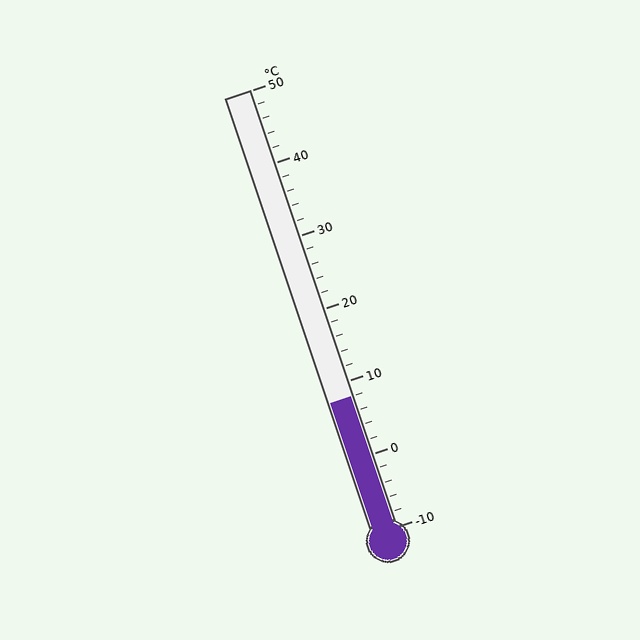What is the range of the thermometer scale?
The thermometer scale ranges from -10°C to 50°C.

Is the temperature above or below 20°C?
The temperature is below 20°C.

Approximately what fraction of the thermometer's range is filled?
The thermometer is filled to approximately 30% of its range.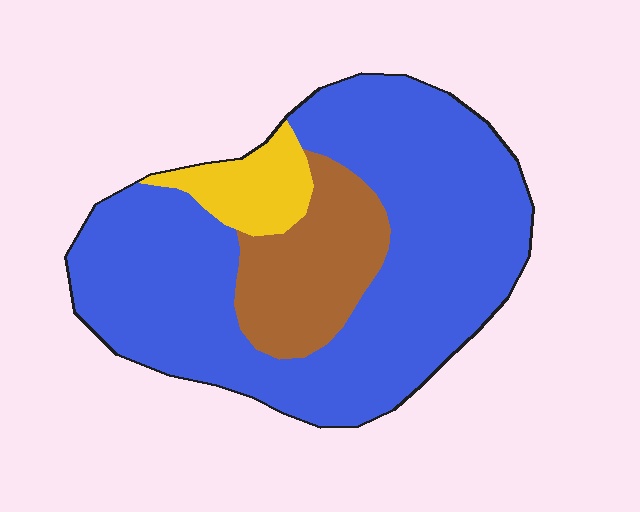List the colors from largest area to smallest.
From largest to smallest: blue, brown, yellow.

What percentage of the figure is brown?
Brown takes up between a sixth and a third of the figure.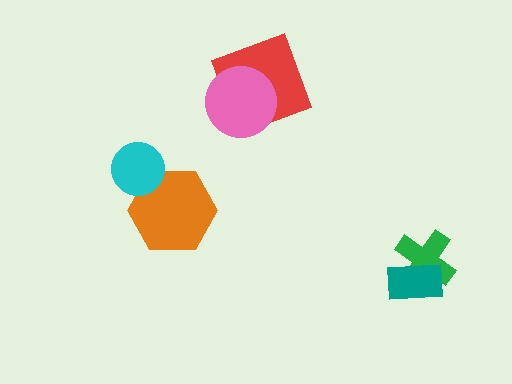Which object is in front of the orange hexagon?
The cyan circle is in front of the orange hexagon.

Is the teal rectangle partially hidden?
No, no other shape covers it.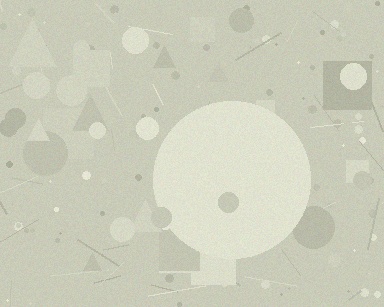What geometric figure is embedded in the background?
A circle is embedded in the background.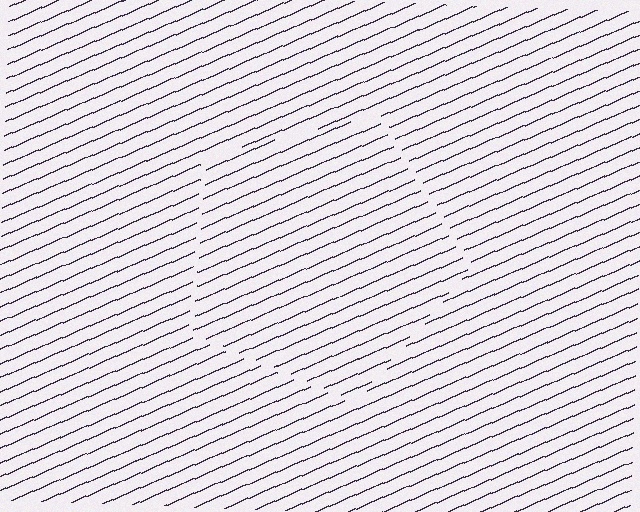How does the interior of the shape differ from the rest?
The interior of the shape contains the same grating, shifted by half a period — the contour is defined by the phase discontinuity where line-ends from the inner and outer gratings abut.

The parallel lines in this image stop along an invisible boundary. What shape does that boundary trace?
An illusory pentagon. The interior of the shape contains the same grating, shifted by half a period — the contour is defined by the phase discontinuity where line-ends from the inner and outer gratings abut.